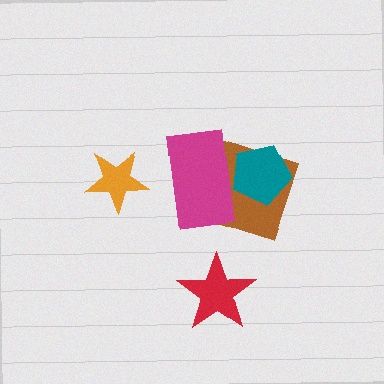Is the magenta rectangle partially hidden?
Yes, it is partially covered by another shape.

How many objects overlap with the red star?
0 objects overlap with the red star.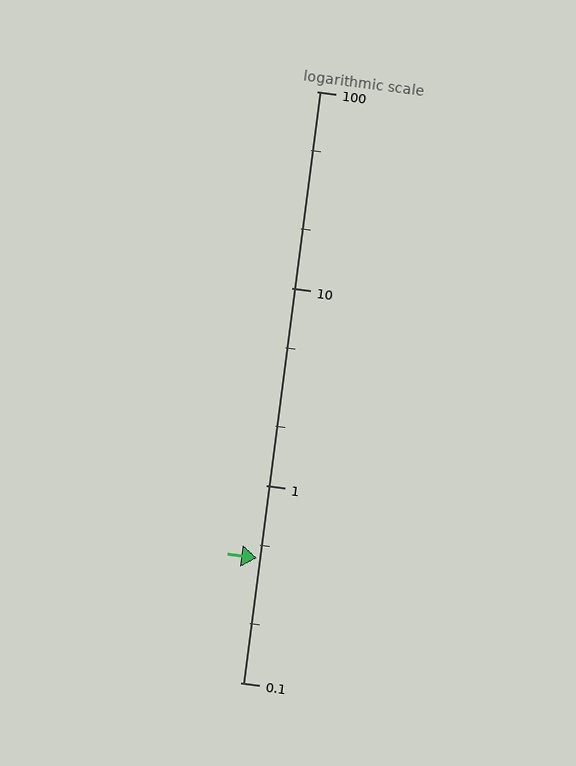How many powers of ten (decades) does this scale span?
The scale spans 3 decades, from 0.1 to 100.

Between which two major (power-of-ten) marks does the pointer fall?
The pointer is between 0.1 and 1.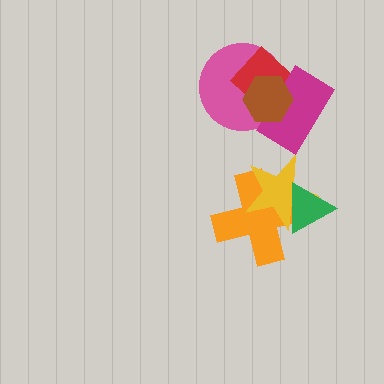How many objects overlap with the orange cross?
2 objects overlap with the orange cross.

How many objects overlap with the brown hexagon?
3 objects overlap with the brown hexagon.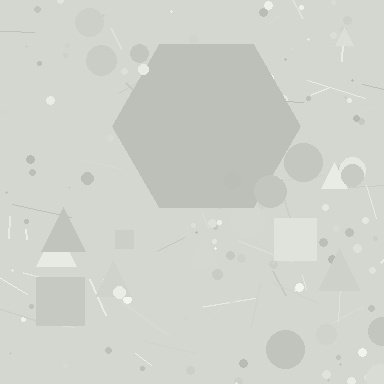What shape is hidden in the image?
A hexagon is hidden in the image.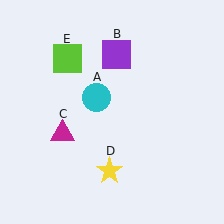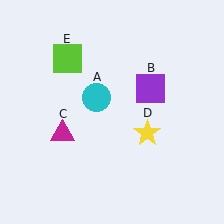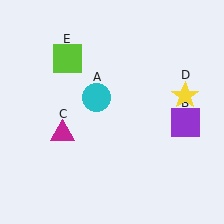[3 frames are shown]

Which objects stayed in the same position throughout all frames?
Cyan circle (object A) and magenta triangle (object C) and lime square (object E) remained stationary.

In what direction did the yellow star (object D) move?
The yellow star (object D) moved up and to the right.